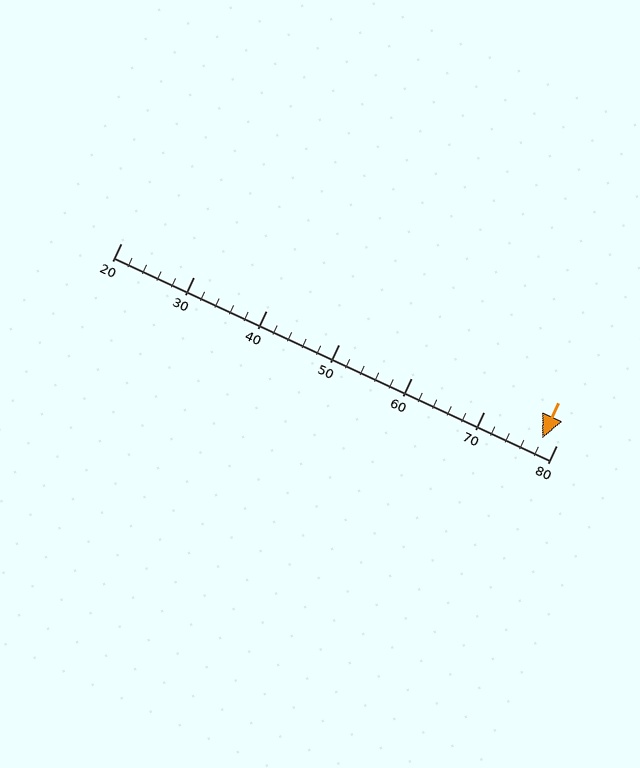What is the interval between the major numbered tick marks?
The major tick marks are spaced 10 units apart.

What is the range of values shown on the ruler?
The ruler shows values from 20 to 80.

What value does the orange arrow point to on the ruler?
The orange arrow points to approximately 78.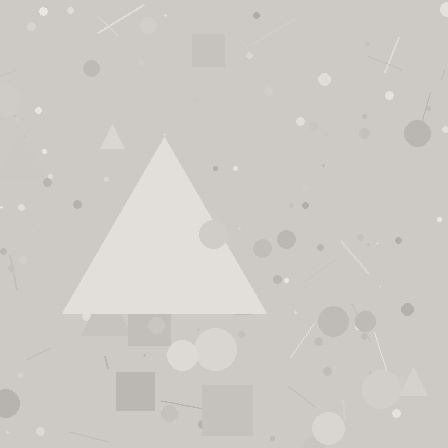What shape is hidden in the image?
A triangle is hidden in the image.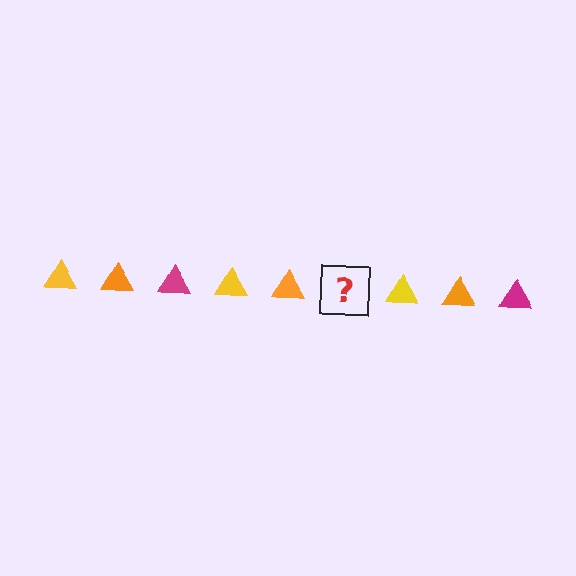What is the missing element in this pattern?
The missing element is a magenta triangle.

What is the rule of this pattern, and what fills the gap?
The rule is that the pattern cycles through yellow, orange, magenta triangles. The gap should be filled with a magenta triangle.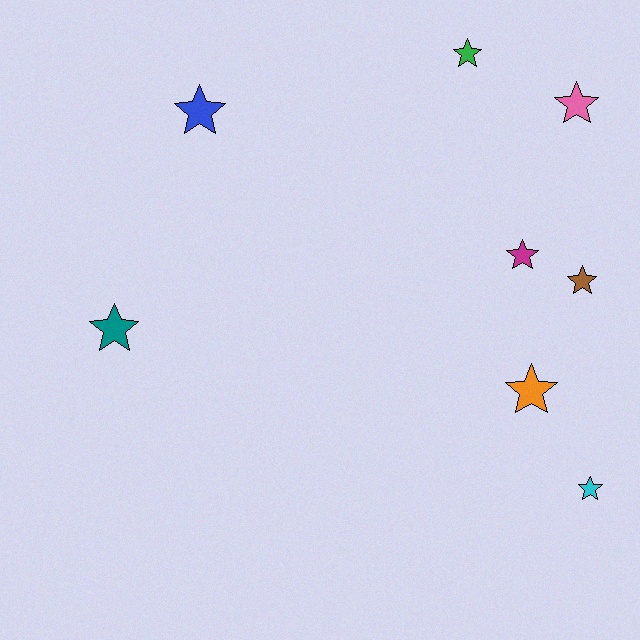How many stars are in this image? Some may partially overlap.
There are 8 stars.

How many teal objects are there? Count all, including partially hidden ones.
There is 1 teal object.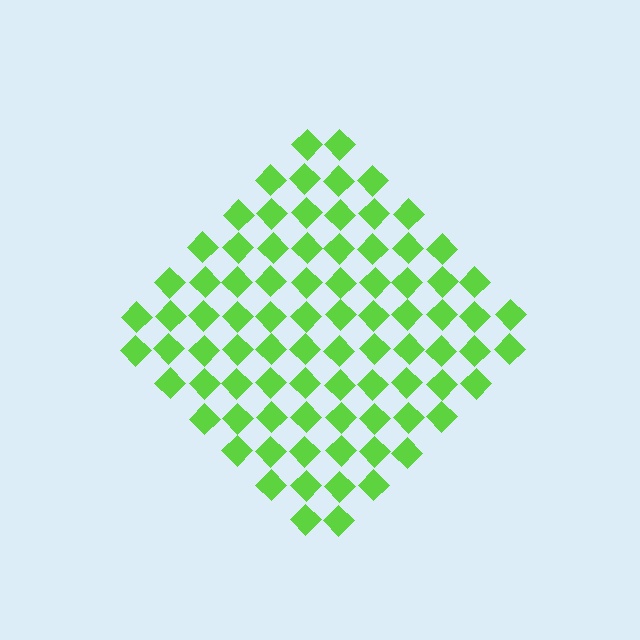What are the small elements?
The small elements are diamonds.